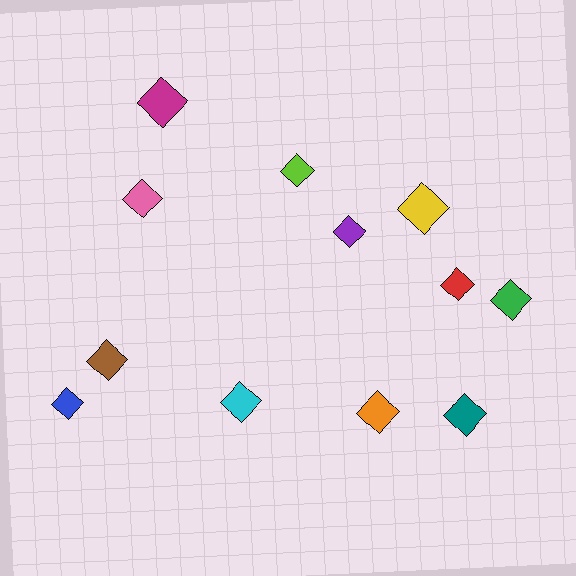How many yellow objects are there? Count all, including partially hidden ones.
There is 1 yellow object.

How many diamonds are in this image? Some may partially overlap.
There are 12 diamonds.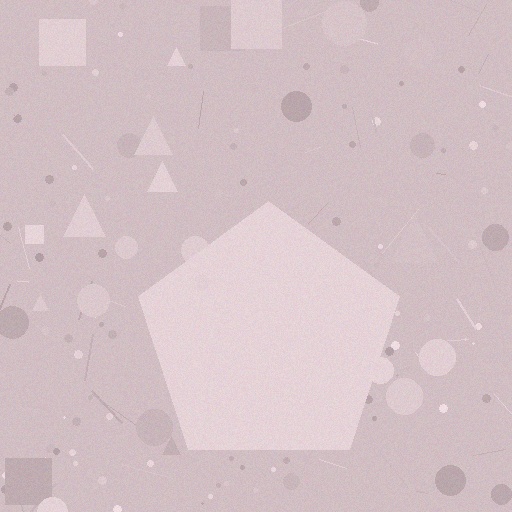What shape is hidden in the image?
A pentagon is hidden in the image.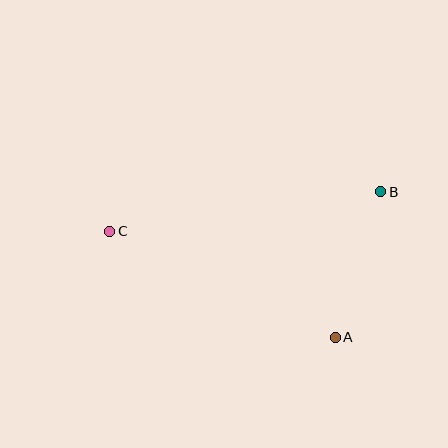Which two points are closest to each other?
Points A and B are closest to each other.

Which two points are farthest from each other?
Points B and C are farthest from each other.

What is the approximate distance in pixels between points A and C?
The distance between A and C is approximately 249 pixels.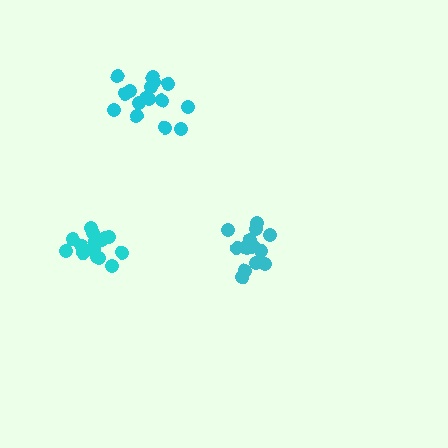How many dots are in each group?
Group 1: 16 dots, Group 2: 15 dots, Group 3: 16 dots (47 total).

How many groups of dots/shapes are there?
There are 3 groups.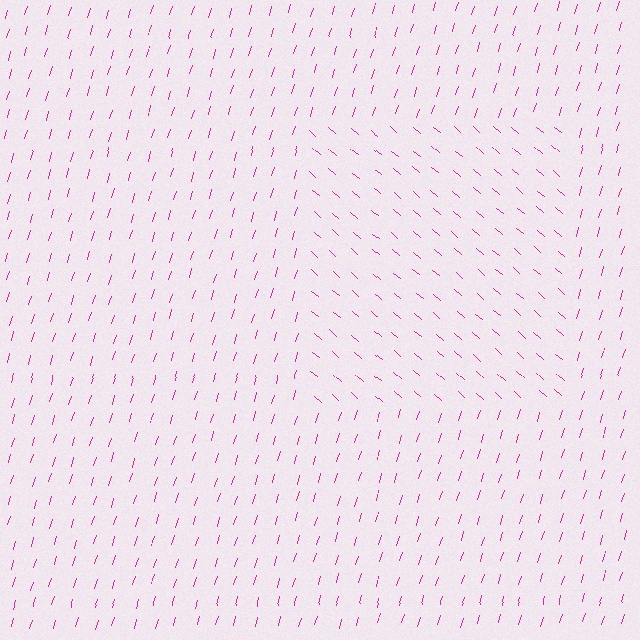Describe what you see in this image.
The image is filled with small magenta line segments. A rectangle region in the image has lines oriented differently from the surrounding lines, creating a visible texture boundary.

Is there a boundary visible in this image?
Yes, there is a texture boundary formed by a change in line orientation.